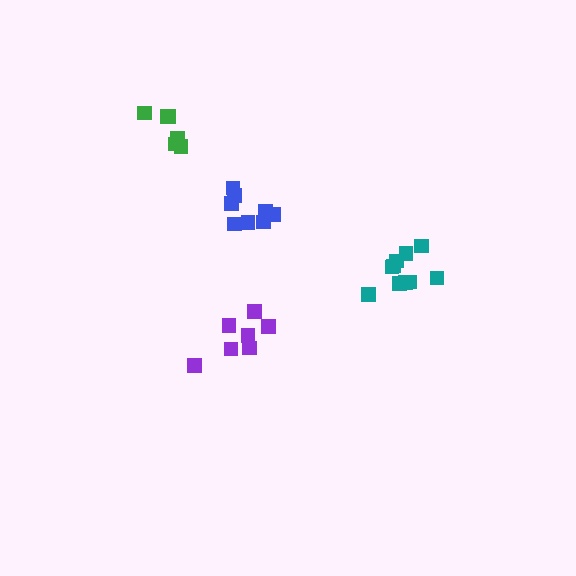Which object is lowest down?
The purple cluster is bottommost.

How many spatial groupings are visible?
There are 4 spatial groupings.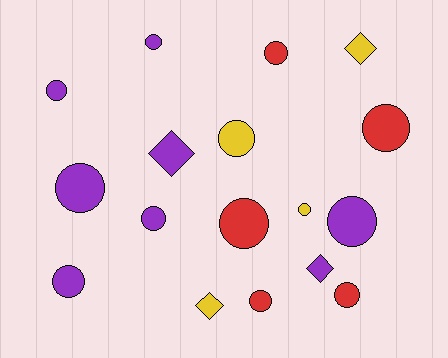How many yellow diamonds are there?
There are 2 yellow diamonds.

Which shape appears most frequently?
Circle, with 13 objects.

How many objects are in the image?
There are 17 objects.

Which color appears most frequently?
Purple, with 8 objects.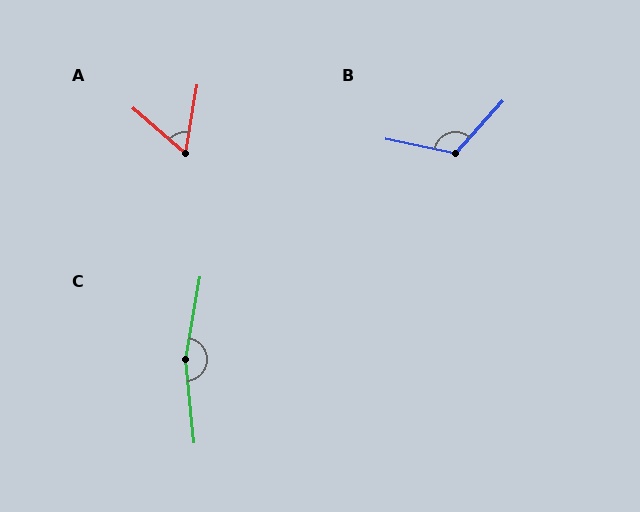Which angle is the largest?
C, at approximately 164 degrees.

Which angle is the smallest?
A, at approximately 59 degrees.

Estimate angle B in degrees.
Approximately 120 degrees.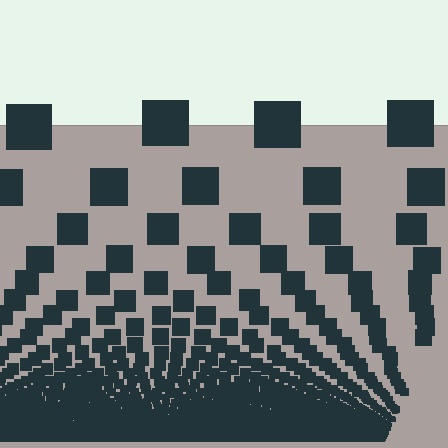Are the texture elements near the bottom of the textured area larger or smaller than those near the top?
Smaller. The gradient is inverted — elements near the bottom are smaller and denser.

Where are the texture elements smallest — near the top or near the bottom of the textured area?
Near the bottom.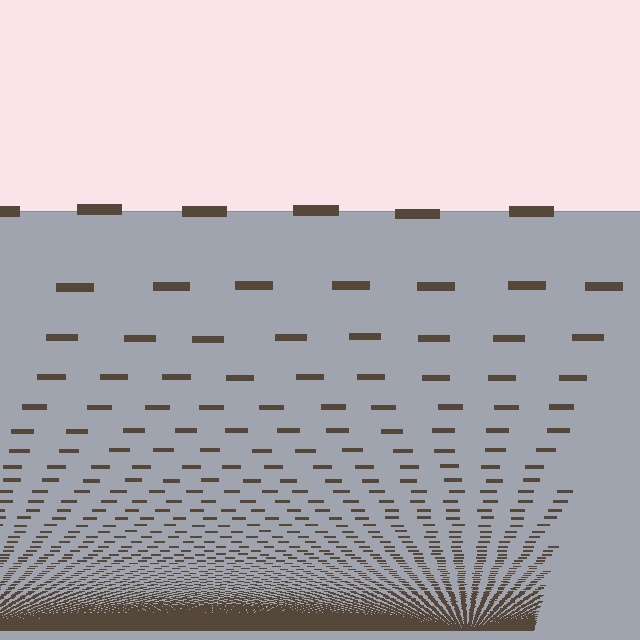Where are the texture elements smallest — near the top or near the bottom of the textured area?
Near the bottom.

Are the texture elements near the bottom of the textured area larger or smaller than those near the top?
Smaller. The gradient is inverted — elements near the bottom are smaller and denser.